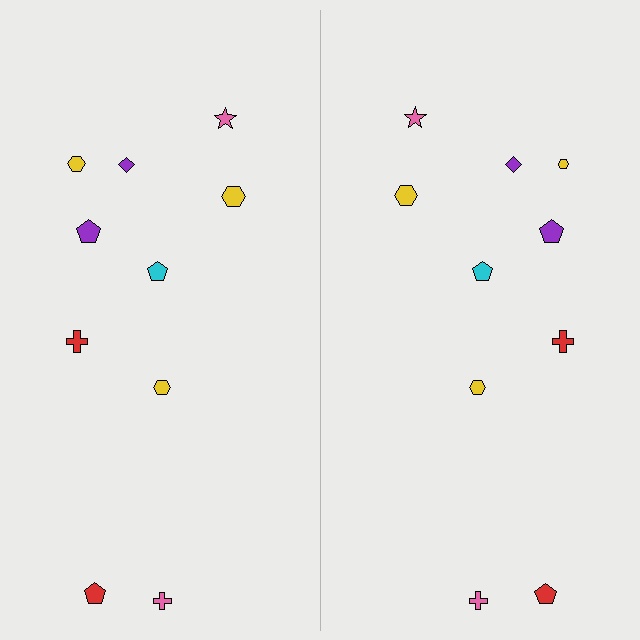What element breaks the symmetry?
The yellow hexagon on the right side has a different size than its mirror counterpart.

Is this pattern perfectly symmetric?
No, the pattern is not perfectly symmetric. The yellow hexagon on the right side has a different size than its mirror counterpart.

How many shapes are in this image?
There are 20 shapes in this image.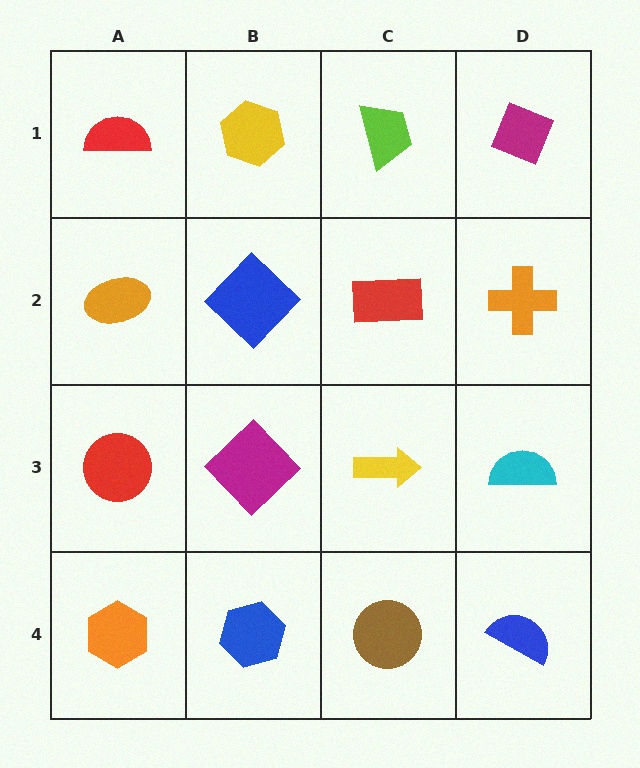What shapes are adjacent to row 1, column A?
An orange ellipse (row 2, column A), a yellow hexagon (row 1, column B).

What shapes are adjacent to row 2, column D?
A magenta diamond (row 1, column D), a cyan semicircle (row 3, column D), a red rectangle (row 2, column C).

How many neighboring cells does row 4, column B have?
3.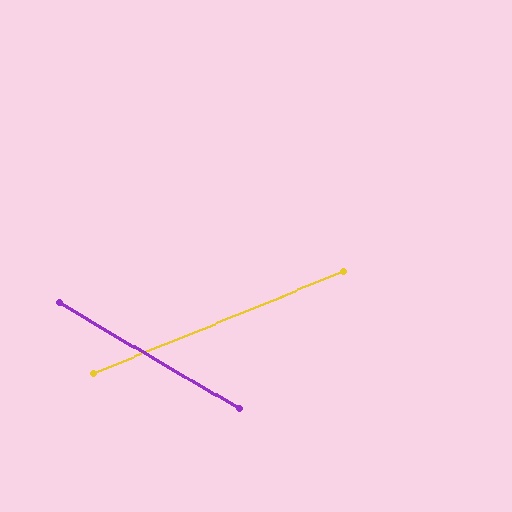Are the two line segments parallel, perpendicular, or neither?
Neither parallel nor perpendicular — they differ by about 53°.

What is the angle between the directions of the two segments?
Approximately 53 degrees.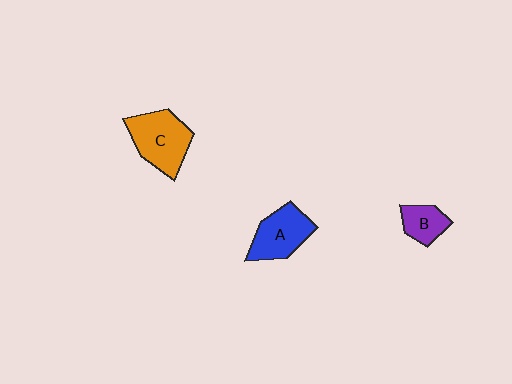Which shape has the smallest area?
Shape B (purple).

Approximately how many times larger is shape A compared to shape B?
Approximately 1.7 times.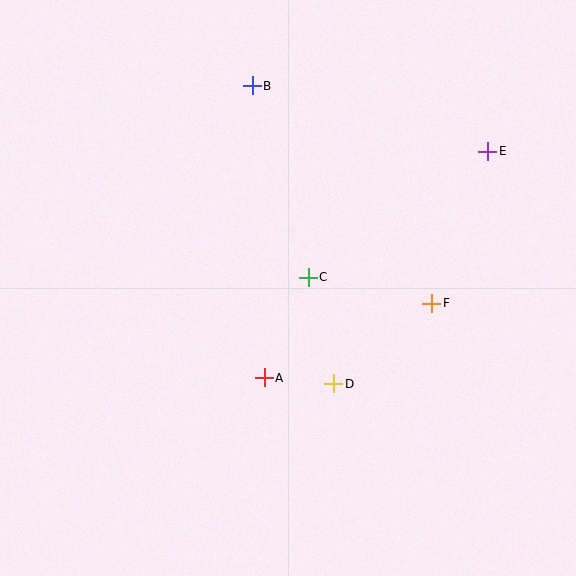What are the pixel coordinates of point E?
Point E is at (488, 151).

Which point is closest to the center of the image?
Point C at (308, 277) is closest to the center.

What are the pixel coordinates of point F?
Point F is at (432, 303).